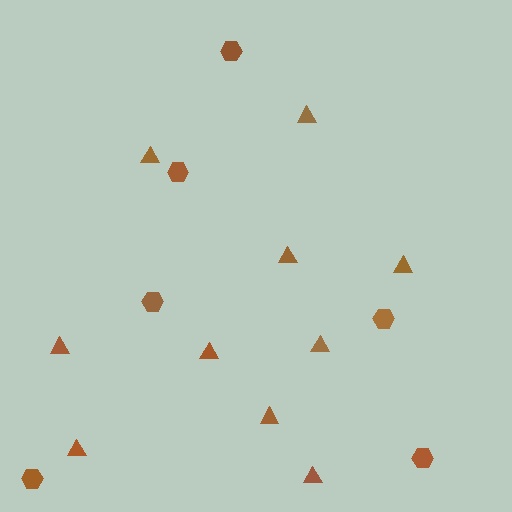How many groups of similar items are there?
There are 2 groups: one group of triangles (10) and one group of hexagons (6).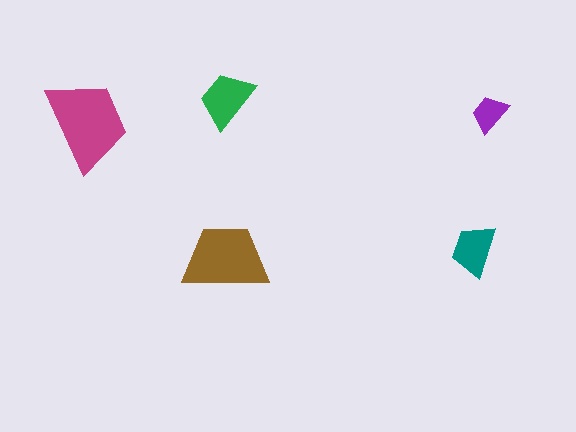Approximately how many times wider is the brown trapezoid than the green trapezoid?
About 1.5 times wider.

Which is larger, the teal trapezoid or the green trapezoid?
The green one.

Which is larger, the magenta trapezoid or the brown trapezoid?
The magenta one.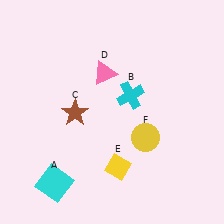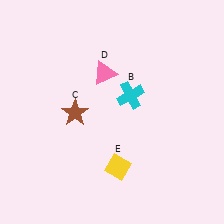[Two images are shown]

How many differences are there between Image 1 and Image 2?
There are 2 differences between the two images.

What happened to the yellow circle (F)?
The yellow circle (F) was removed in Image 2. It was in the bottom-right area of Image 1.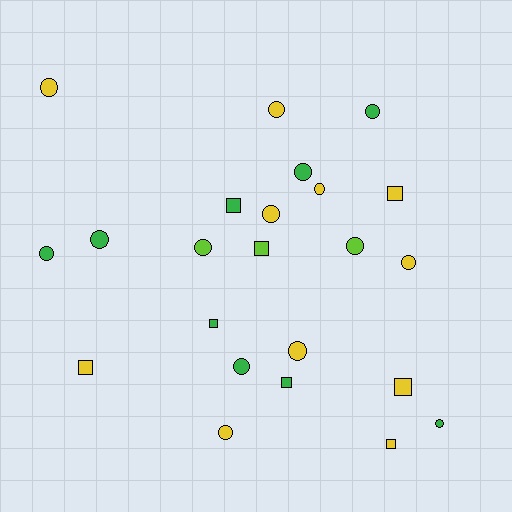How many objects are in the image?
There are 23 objects.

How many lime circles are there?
There are 2 lime circles.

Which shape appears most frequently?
Circle, with 15 objects.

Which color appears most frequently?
Yellow, with 11 objects.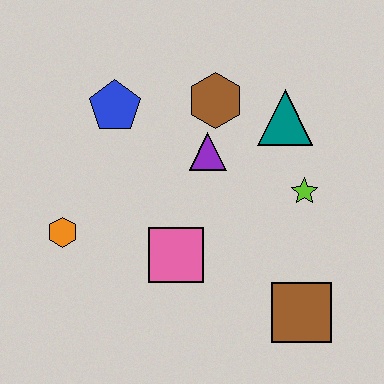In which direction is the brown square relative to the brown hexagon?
The brown square is below the brown hexagon.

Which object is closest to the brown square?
The lime star is closest to the brown square.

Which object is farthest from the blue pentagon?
The brown square is farthest from the blue pentagon.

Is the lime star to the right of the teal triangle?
Yes